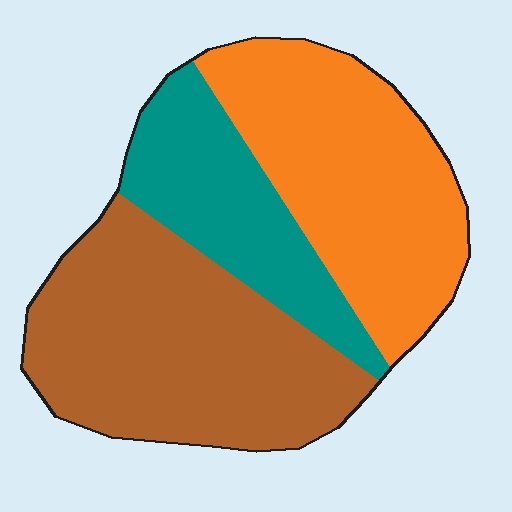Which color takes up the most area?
Brown, at roughly 40%.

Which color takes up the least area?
Teal, at roughly 20%.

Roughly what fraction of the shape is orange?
Orange covers around 35% of the shape.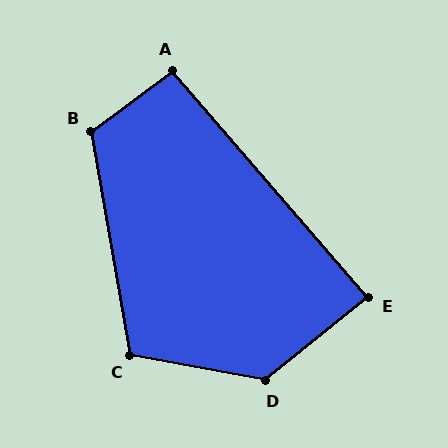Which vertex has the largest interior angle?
D, at approximately 131 degrees.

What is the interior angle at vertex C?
Approximately 110 degrees (obtuse).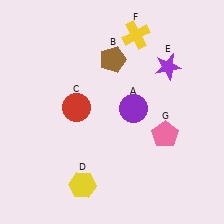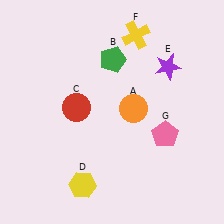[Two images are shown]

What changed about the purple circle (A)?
In Image 1, A is purple. In Image 2, it changed to orange.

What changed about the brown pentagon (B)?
In Image 1, B is brown. In Image 2, it changed to green.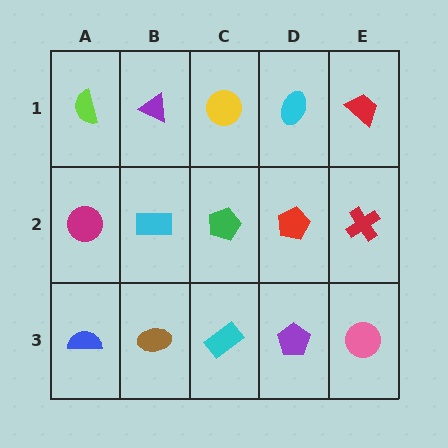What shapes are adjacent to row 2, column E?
A red trapezoid (row 1, column E), a pink circle (row 3, column E), a red pentagon (row 2, column D).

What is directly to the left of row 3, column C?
A brown ellipse.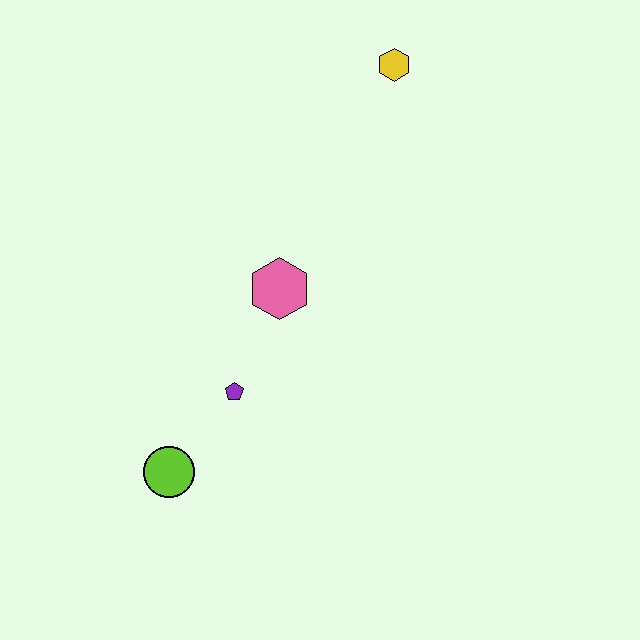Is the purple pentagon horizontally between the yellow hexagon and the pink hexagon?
No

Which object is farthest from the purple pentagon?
The yellow hexagon is farthest from the purple pentagon.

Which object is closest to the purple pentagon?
The lime circle is closest to the purple pentagon.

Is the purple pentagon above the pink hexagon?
No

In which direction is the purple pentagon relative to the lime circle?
The purple pentagon is above the lime circle.